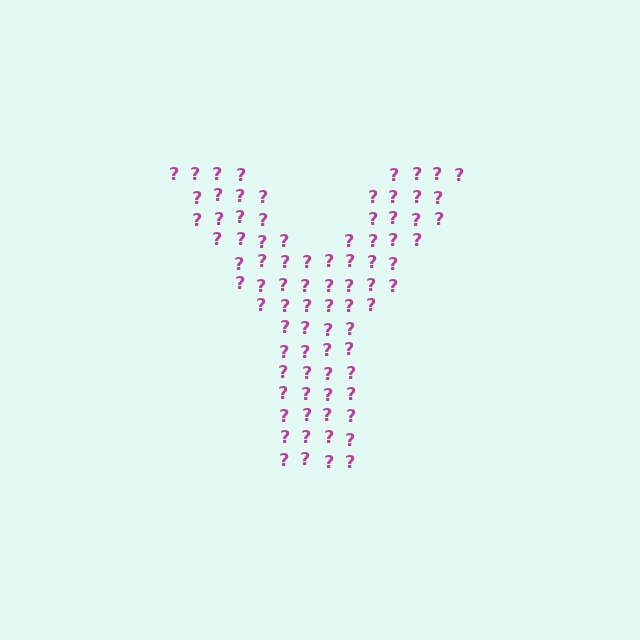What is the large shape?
The large shape is the letter Y.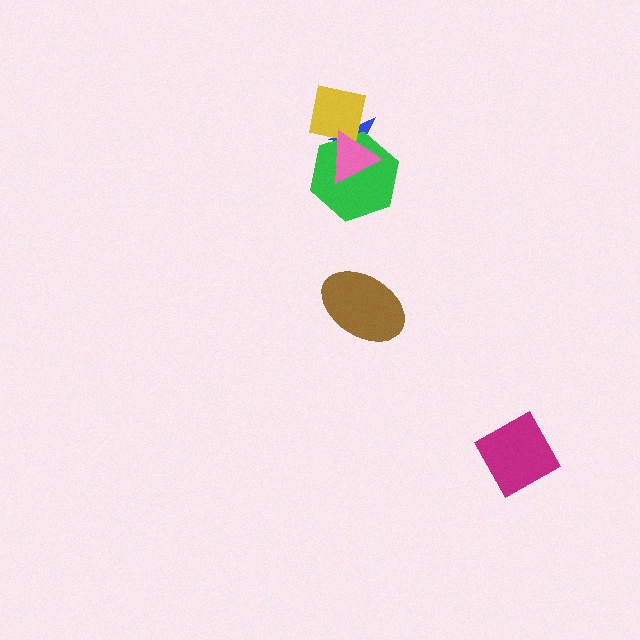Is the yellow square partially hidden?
Yes, it is partially covered by another shape.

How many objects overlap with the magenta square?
0 objects overlap with the magenta square.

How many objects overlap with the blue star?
3 objects overlap with the blue star.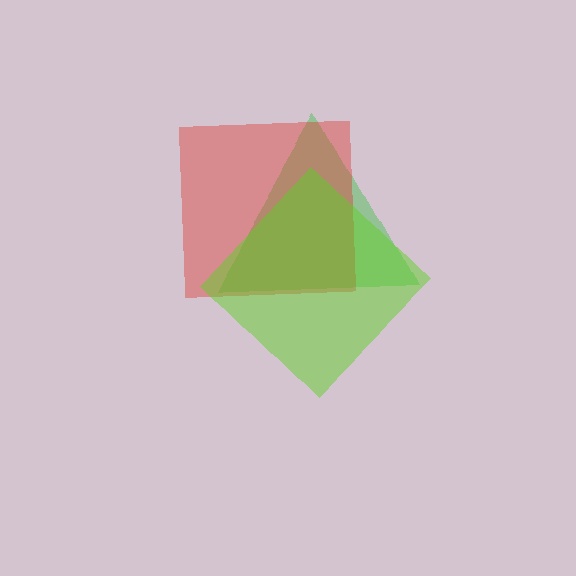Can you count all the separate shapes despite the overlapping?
Yes, there are 3 separate shapes.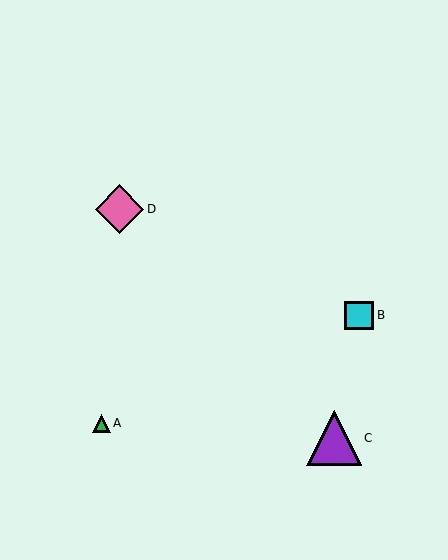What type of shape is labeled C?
Shape C is a purple triangle.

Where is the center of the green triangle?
The center of the green triangle is at (101, 423).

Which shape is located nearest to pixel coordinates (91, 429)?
The green triangle (labeled A) at (101, 423) is nearest to that location.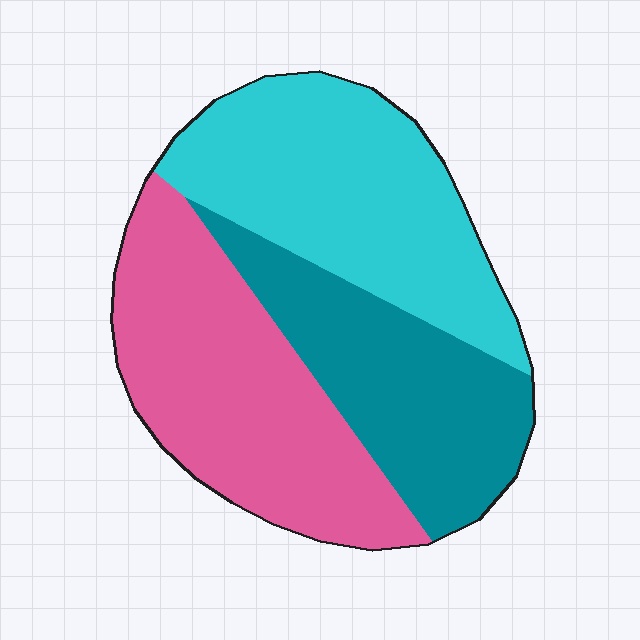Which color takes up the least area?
Teal, at roughly 30%.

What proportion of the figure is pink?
Pink takes up about three eighths (3/8) of the figure.